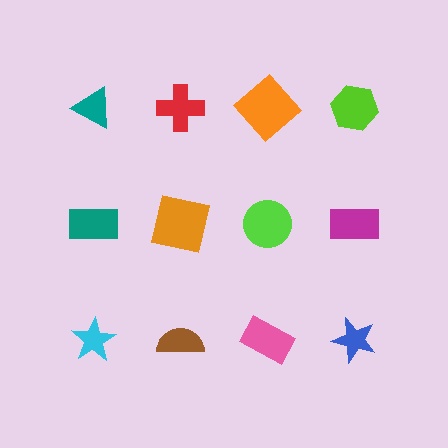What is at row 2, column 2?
An orange square.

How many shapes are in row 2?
4 shapes.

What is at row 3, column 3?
A pink rectangle.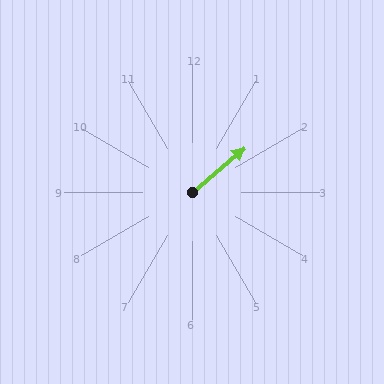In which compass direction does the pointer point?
Northeast.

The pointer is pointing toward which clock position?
Roughly 2 o'clock.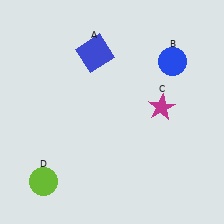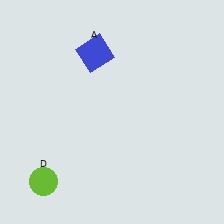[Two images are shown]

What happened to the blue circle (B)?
The blue circle (B) was removed in Image 2. It was in the top-right area of Image 1.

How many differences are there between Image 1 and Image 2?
There are 2 differences between the two images.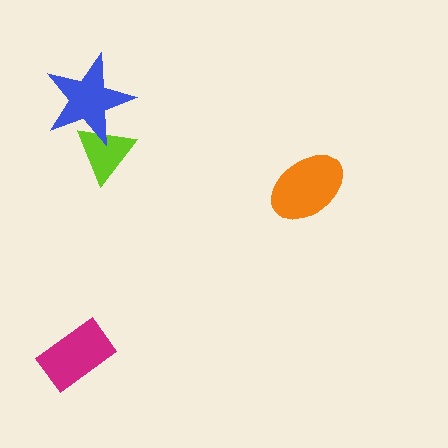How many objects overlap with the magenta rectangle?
0 objects overlap with the magenta rectangle.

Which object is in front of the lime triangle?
The blue star is in front of the lime triangle.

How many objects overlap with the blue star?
1 object overlaps with the blue star.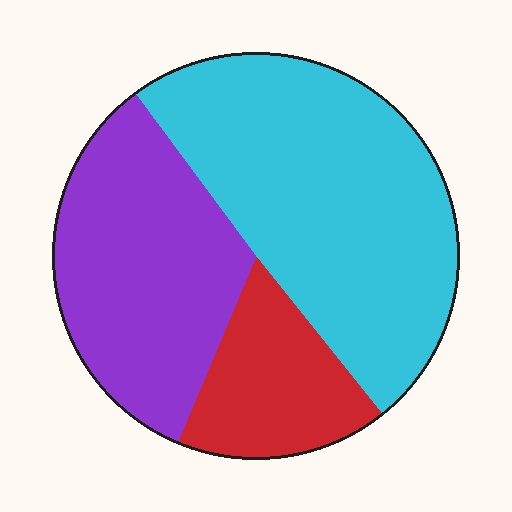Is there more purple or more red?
Purple.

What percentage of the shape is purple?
Purple covers 34% of the shape.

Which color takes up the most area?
Cyan, at roughly 50%.